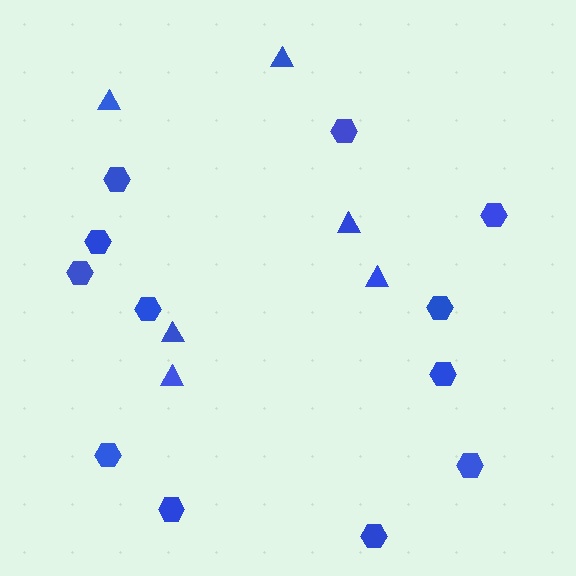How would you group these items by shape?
There are 2 groups: one group of triangles (6) and one group of hexagons (12).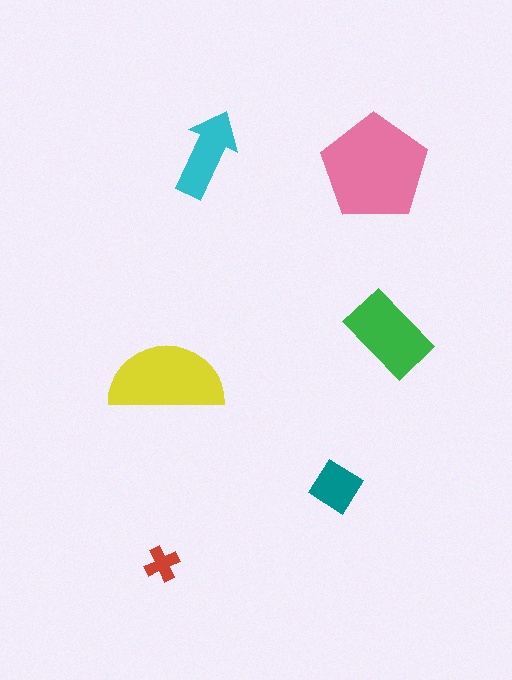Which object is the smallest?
The red cross.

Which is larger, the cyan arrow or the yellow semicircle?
The yellow semicircle.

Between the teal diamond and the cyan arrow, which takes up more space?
The cyan arrow.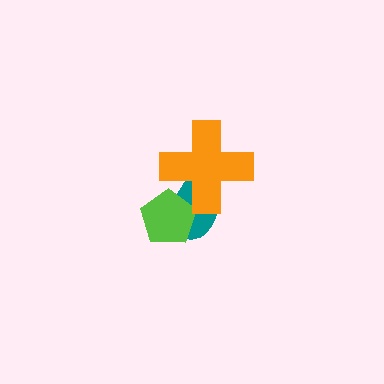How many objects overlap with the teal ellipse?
2 objects overlap with the teal ellipse.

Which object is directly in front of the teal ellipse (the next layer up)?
The lime pentagon is directly in front of the teal ellipse.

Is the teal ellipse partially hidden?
Yes, it is partially covered by another shape.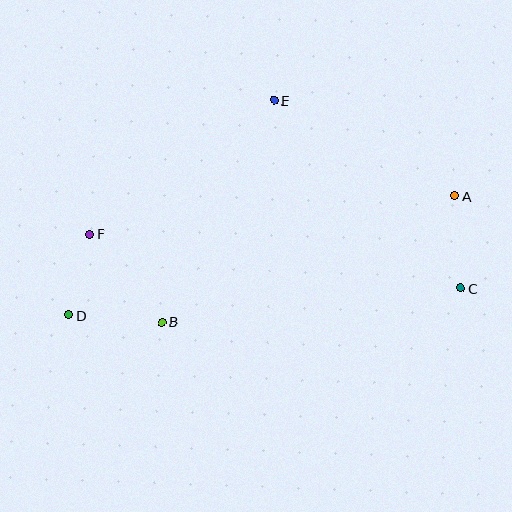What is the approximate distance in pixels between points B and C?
The distance between B and C is approximately 301 pixels.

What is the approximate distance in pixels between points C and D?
The distance between C and D is approximately 393 pixels.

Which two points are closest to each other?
Points D and F are closest to each other.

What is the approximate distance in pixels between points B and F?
The distance between B and F is approximately 114 pixels.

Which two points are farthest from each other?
Points A and D are farthest from each other.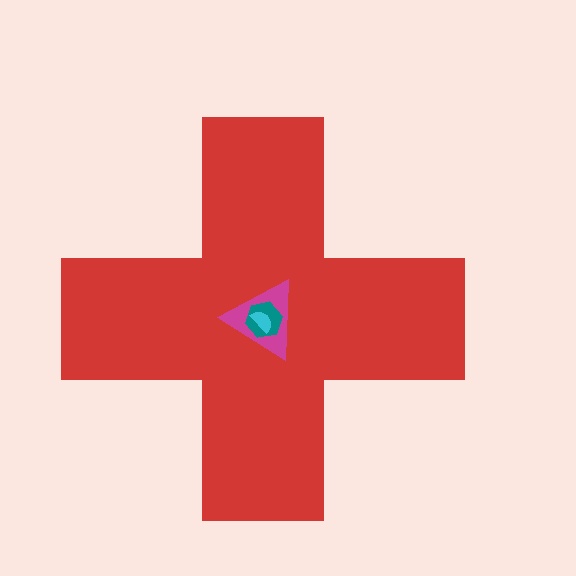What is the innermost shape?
The cyan semicircle.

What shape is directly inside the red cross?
The magenta triangle.